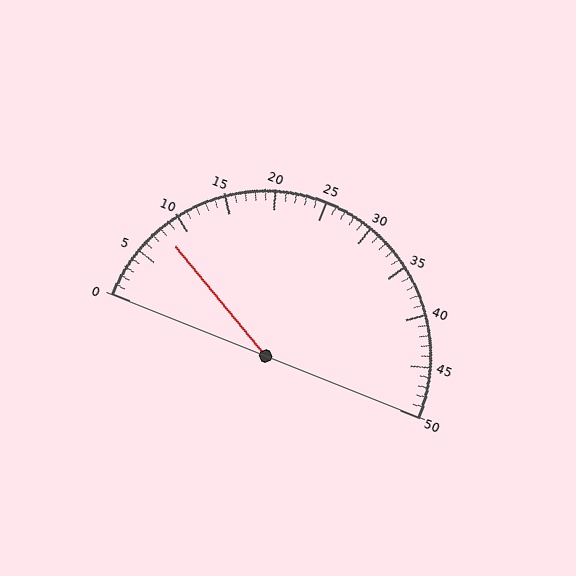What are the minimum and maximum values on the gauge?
The gauge ranges from 0 to 50.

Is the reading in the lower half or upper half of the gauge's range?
The reading is in the lower half of the range (0 to 50).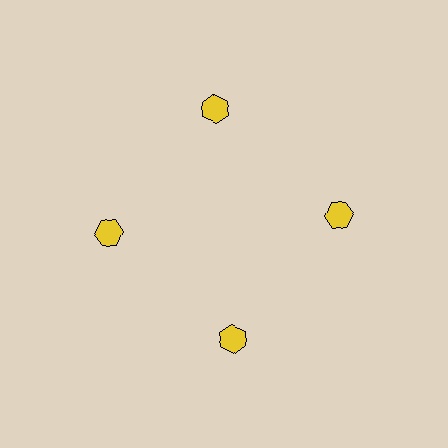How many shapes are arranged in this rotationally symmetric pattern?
There are 4 shapes, arranged in 4 groups of 1.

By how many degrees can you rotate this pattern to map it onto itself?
The pattern maps onto itself every 90 degrees of rotation.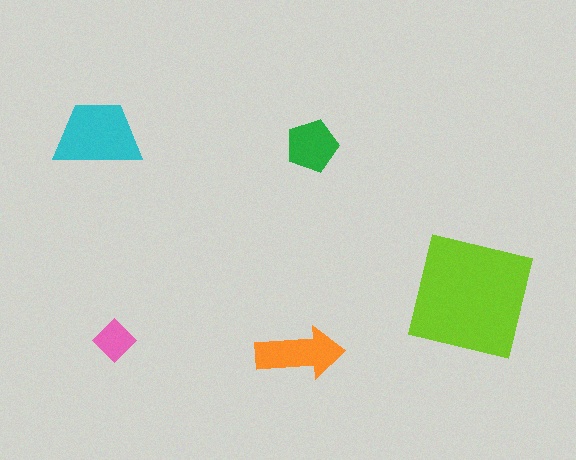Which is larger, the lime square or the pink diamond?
The lime square.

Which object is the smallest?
The pink diamond.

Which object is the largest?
The lime square.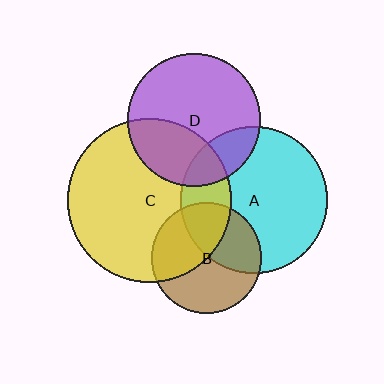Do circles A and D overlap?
Yes.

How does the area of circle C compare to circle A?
Approximately 1.2 times.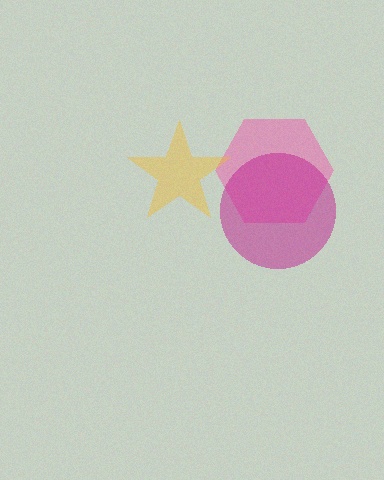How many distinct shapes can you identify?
There are 3 distinct shapes: a pink hexagon, a magenta circle, a yellow star.